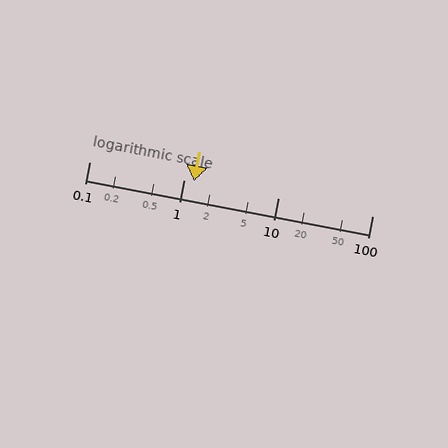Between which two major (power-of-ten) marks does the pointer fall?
The pointer is between 1 and 10.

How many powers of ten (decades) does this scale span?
The scale spans 3 decades, from 0.1 to 100.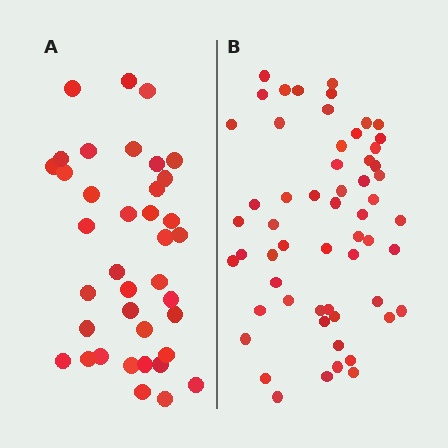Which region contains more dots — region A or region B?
Region B (the right region) has more dots.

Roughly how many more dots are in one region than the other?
Region B has approximately 20 more dots than region A.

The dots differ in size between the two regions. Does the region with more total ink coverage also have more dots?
No. Region A has more total ink coverage because its dots are larger, but region B actually contains more individual dots. Total area can be misleading — the number of items is what matters here.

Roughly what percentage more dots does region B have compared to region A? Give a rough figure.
About 50% more.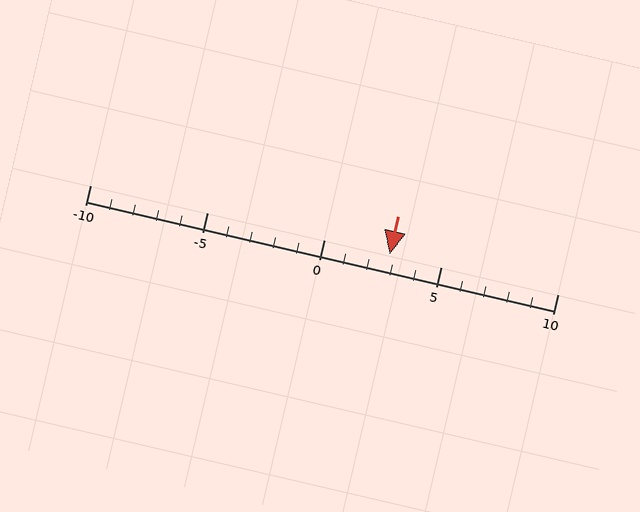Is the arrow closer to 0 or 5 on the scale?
The arrow is closer to 5.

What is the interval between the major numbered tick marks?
The major tick marks are spaced 5 units apart.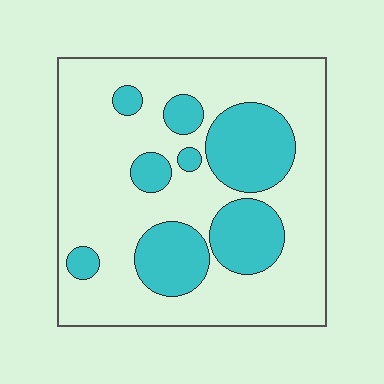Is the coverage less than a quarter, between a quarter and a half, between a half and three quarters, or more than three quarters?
Between a quarter and a half.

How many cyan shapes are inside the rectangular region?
8.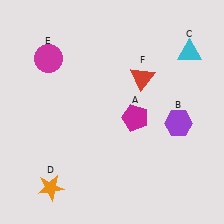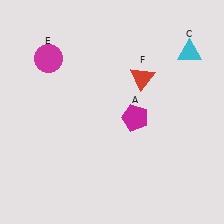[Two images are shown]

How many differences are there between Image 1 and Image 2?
There are 2 differences between the two images.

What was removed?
The orange star (D), the purple hexagon (B) were removed in Image 2.